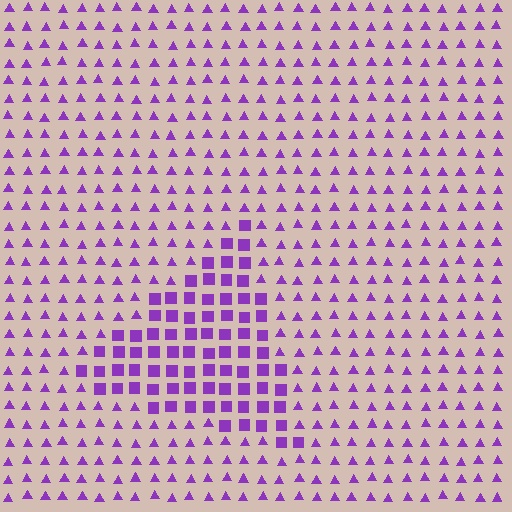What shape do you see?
I see a triangle.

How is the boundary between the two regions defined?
The boundary is defined by a change in element shape: squares inside vs. triangles outside. All elements share the same color and spacing.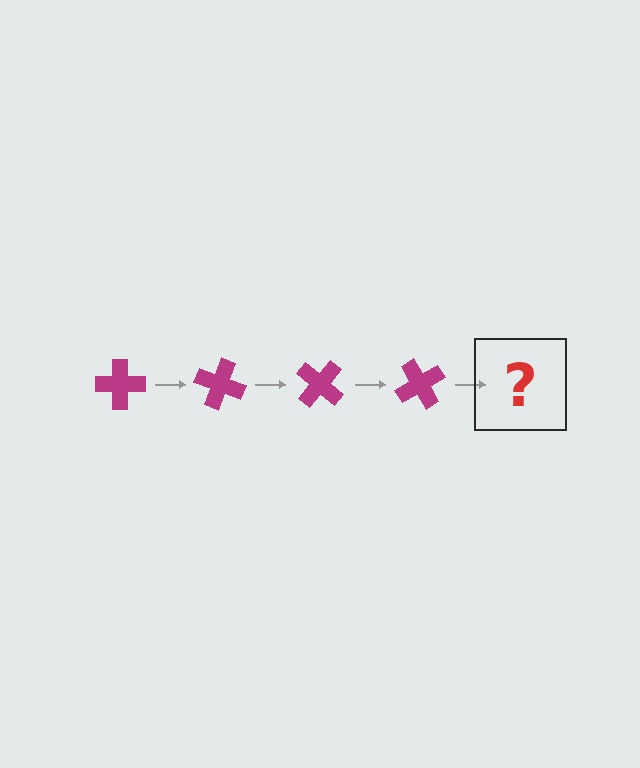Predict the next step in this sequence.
The next step is a magenta cross rotated 80 degrees.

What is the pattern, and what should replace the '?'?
The pattern is that the cross rotates 20 degrees each step. The '?' should be a magenta cross rotated 80 degrees.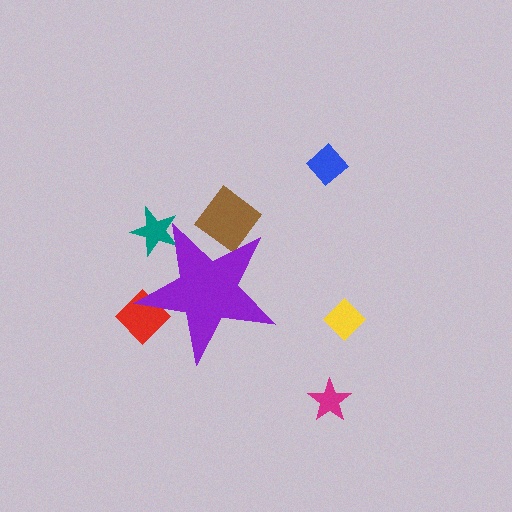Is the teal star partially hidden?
Yes, the teal star is partially hidden behind the purple star.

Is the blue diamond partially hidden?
No, the blue diamond is fully visible.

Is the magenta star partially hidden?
No, the magenta star is fully visible.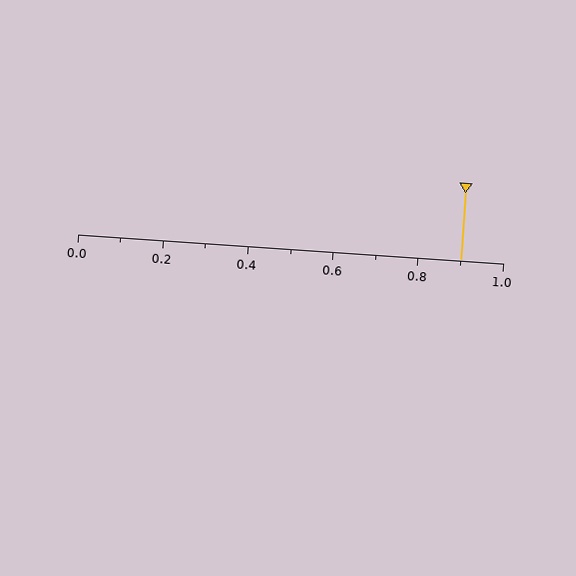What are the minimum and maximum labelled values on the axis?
The axis runs from 0.0 to 1.0.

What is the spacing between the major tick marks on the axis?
The major ticks are spaced 0.2 apart.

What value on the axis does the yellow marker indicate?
The marker indicates approximately 0.9.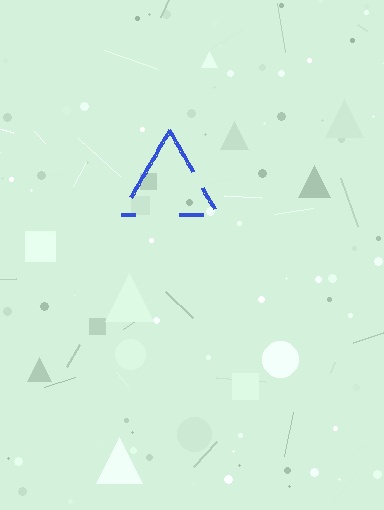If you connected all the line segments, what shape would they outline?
They would outline a triangle.